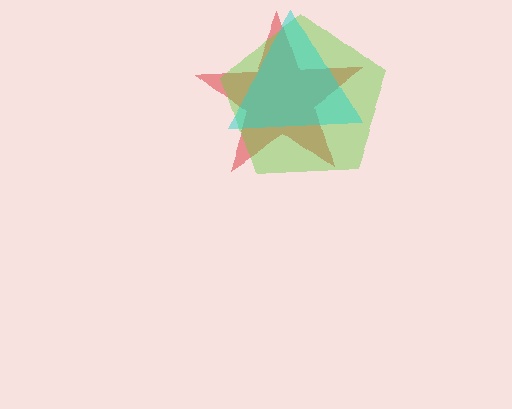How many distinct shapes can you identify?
There are 3 distinct shapes: a red star, a lime pentagon, a cyan triangle.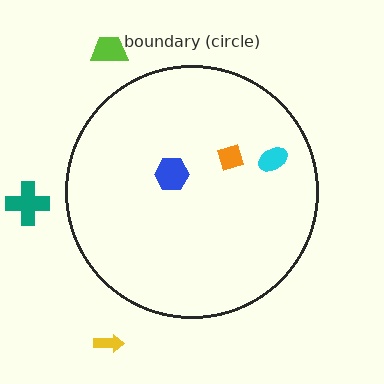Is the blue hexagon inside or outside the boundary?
Inside.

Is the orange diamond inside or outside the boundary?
Inside.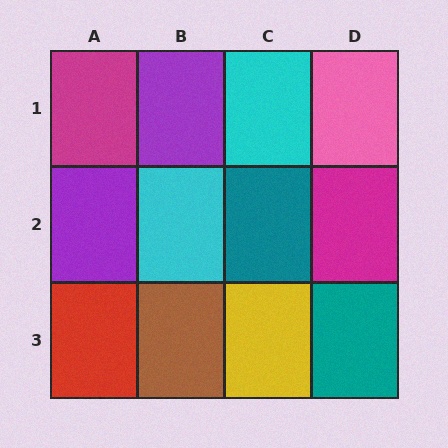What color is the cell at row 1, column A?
Magenta.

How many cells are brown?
1 cell is brown.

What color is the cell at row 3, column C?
Yellow.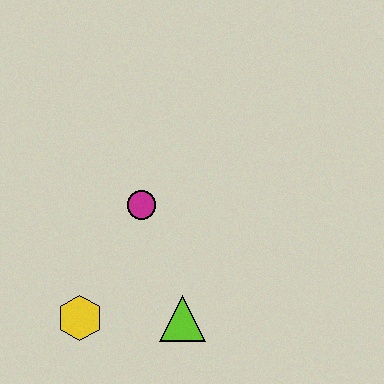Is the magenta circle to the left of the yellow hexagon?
No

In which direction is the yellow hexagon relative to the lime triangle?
The yellow hexagon is to the left of the lime triangle.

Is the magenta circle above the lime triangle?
Yes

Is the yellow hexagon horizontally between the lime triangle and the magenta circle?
No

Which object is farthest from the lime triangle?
The magenta circle is farthest from the lime triangle.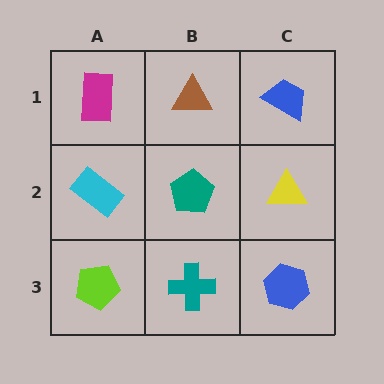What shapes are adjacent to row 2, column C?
A blue trapezoid (row 1, column C), a blue hexagon (row 3, column C), a teal pentagon (row 2, column B).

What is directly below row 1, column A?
A cyan rectangle.